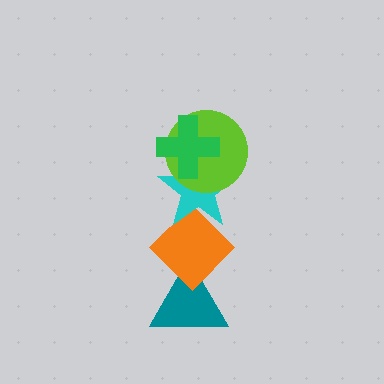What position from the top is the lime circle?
The lime circle is 2nd from the top.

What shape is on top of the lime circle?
The green cross is on top of the lime circle.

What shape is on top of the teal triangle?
The orange diamond is on top of the teal triangle.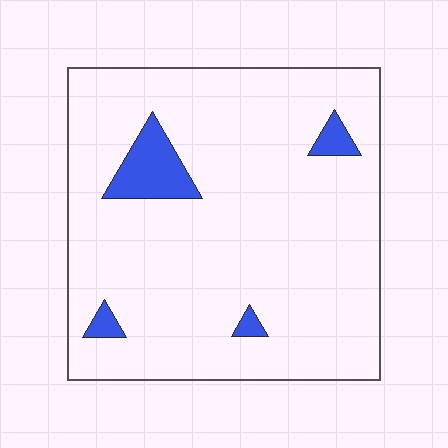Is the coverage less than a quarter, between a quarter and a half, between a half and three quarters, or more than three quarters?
Less than a quarter.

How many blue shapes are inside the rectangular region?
4.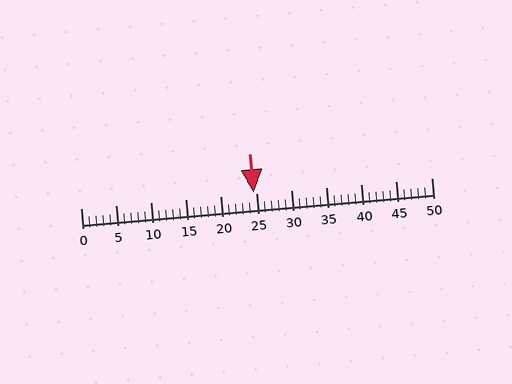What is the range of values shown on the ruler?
The ruler shows values from 0 to 50.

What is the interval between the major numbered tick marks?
The major tick marks are spaced 5 units apart.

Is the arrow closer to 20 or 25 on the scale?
The arrow is closer to 25.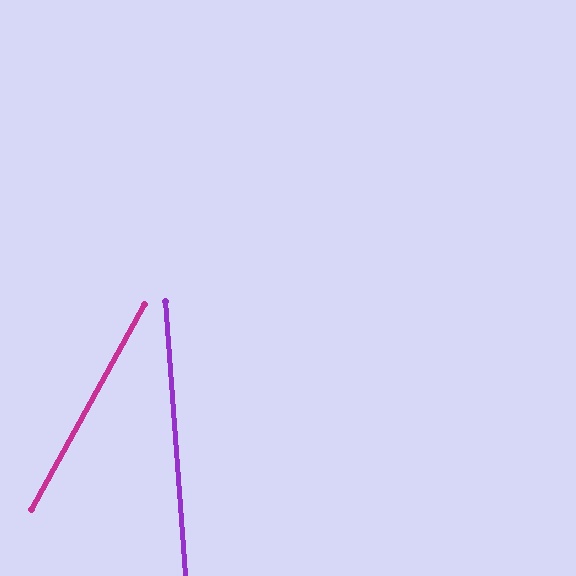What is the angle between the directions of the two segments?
Approximately 33 degrees.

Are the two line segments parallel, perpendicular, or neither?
Neither parallel nor perpendicular — they differ by about 33°.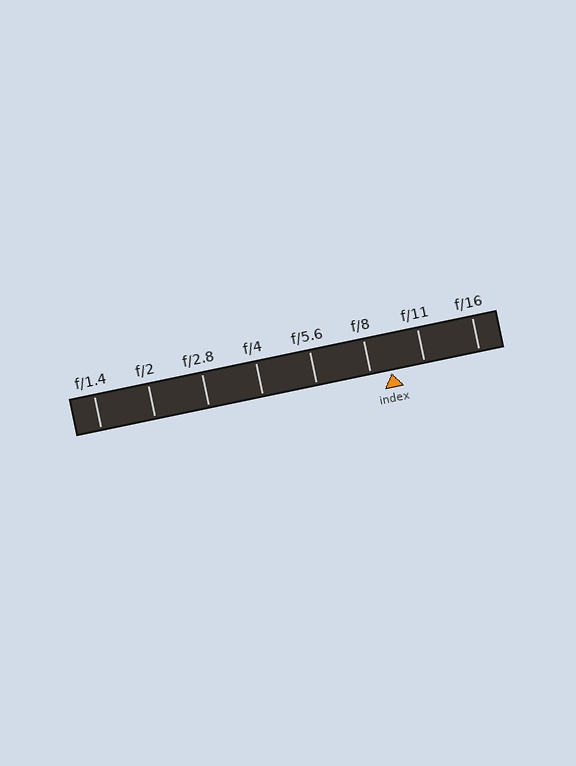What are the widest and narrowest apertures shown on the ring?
The widest aperture shown is f/1.4 and the narrowest is f/16.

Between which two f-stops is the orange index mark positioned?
The index mark is between f/8 and f/11.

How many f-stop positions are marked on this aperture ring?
There are 8 f-stop positions marked.